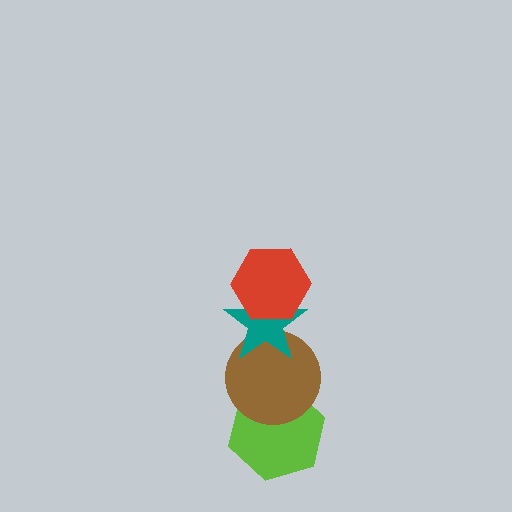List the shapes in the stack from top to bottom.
From top to bottom: the red hexagon, the teal star, the brown circle, the lime hexagon.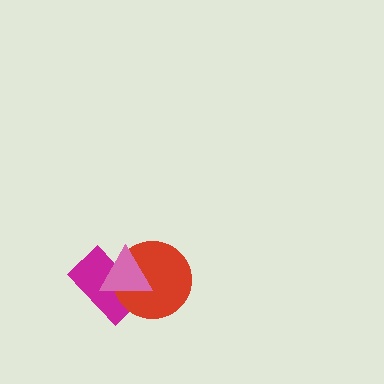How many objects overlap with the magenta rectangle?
2 objects overlap with the magenta rectangle.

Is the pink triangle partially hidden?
No, no other shape covers it.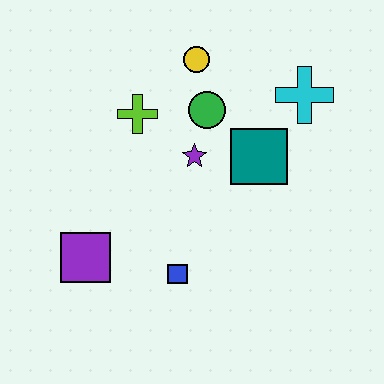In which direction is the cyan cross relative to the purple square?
The cyan cross is to the right of the purple square.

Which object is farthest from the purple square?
The cyan cross is farthest from the purple square.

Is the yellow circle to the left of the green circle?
Yes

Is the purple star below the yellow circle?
Yes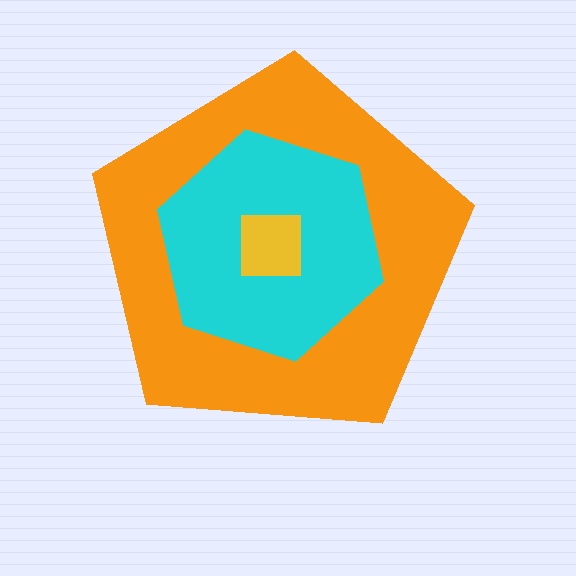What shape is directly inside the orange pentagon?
The cyan hexagon.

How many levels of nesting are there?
3.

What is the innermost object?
The yellow square.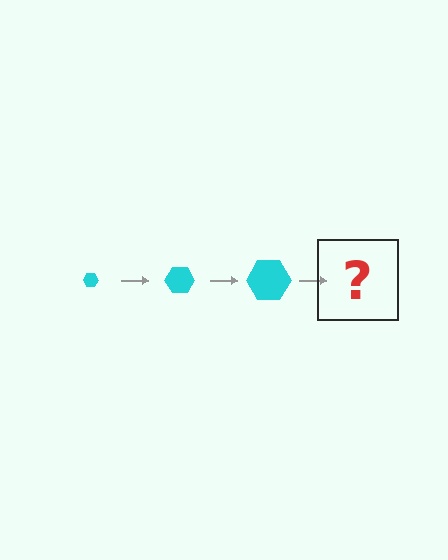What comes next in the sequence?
The next element should be a cyan hexagon, larger than the previous one.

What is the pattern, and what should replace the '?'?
The pattern is that the hexagon gets progressively larger each step. The '?' should be a cyan hexagon, larger than the previous one.